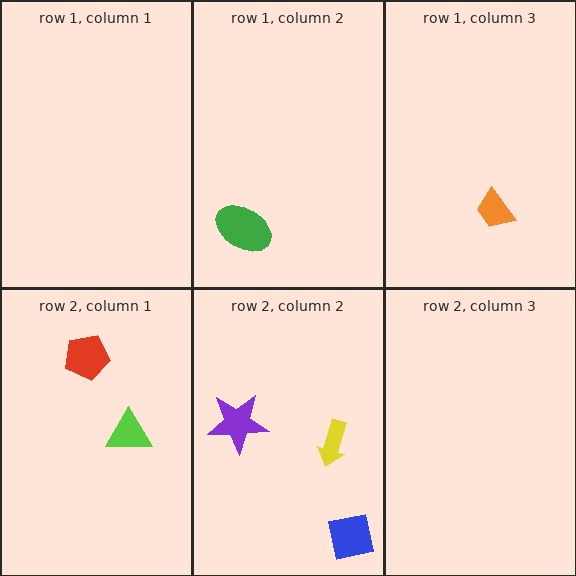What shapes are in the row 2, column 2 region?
The purple star, the blue square, the yellow arrow.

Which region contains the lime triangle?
The row 2, column 1 region.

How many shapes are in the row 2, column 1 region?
2.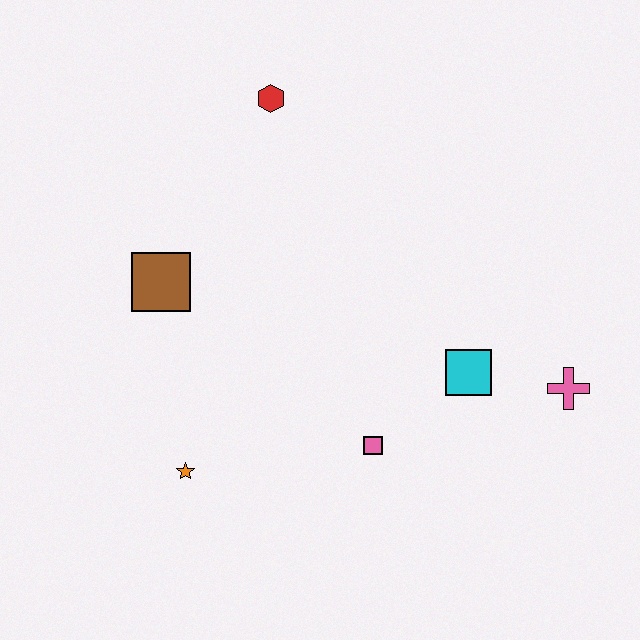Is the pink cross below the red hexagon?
Yes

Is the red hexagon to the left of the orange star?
No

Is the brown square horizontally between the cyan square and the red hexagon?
No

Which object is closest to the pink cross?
The cyan square is closest to the pink cross.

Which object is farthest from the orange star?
The pink cross is farthest from the orange star.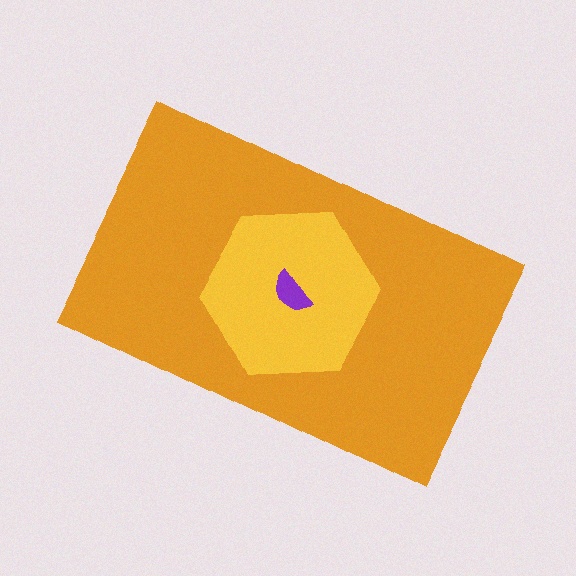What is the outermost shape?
The orange rectangle.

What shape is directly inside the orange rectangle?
The yellow hexagon.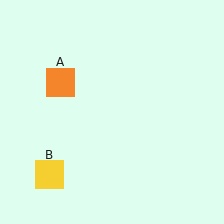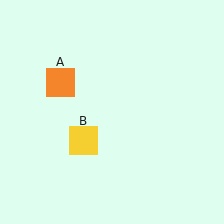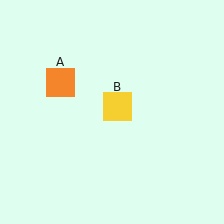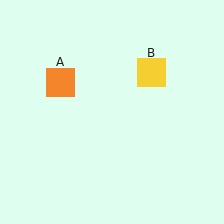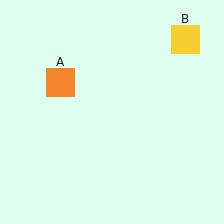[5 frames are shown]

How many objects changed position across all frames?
1 object changed position: yellow square (object B).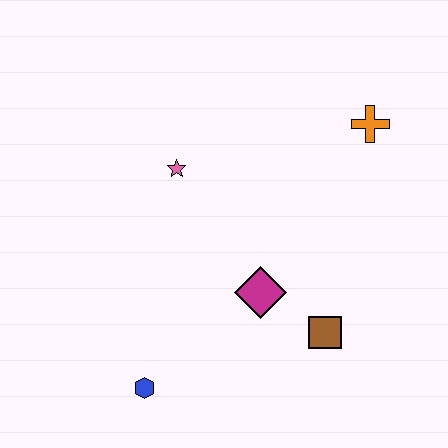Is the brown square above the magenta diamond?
No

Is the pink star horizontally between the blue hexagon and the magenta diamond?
Yes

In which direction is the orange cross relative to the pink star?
The orange cross is to the right of the pink star.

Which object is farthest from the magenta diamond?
The orange cross is farthest from the magenta diamond.